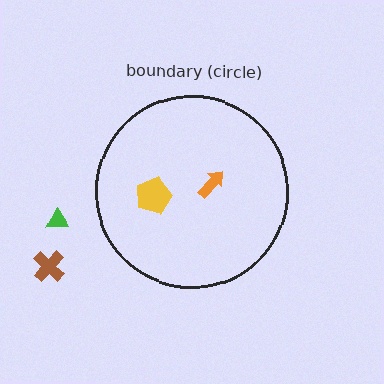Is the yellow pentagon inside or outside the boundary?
Inside.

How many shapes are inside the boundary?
2 inside, 2 outside.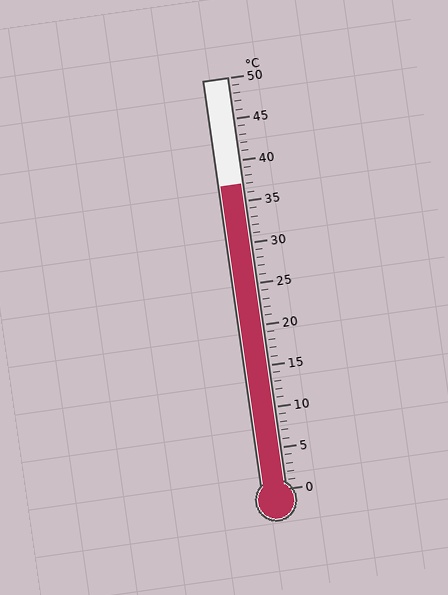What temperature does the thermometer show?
The thermometer shows approximately 37°C.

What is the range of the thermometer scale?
The thermometer scale ranges from 0°C to 50°C.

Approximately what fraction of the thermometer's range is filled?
The thermometer is filled to approximately 75% of its range.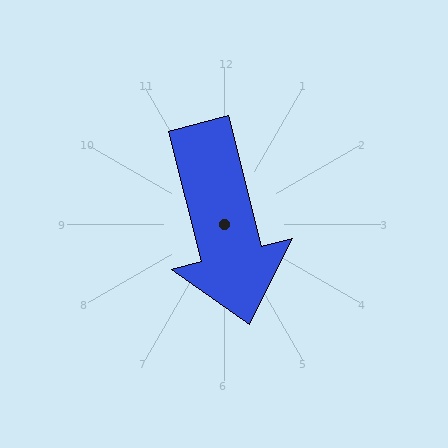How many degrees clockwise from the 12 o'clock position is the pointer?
Approximately 166 degrees.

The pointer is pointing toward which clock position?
Roughly 6 o'clock.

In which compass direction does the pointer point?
South.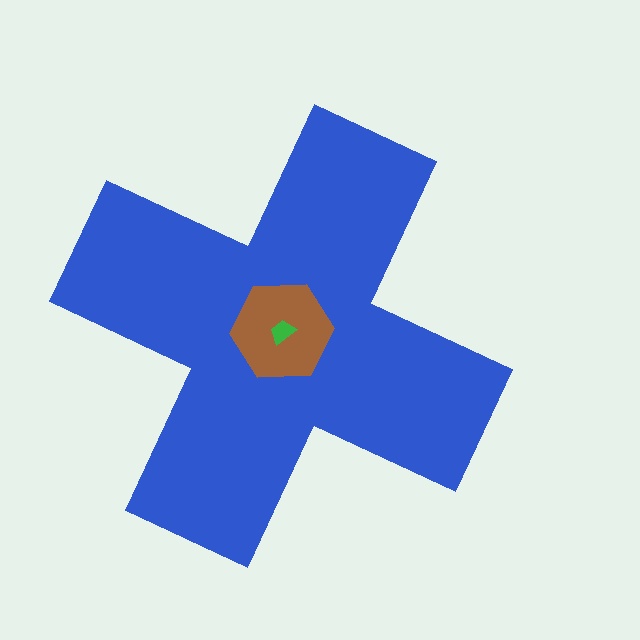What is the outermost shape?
The blue cross.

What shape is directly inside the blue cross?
The brown hexagon.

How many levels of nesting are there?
3.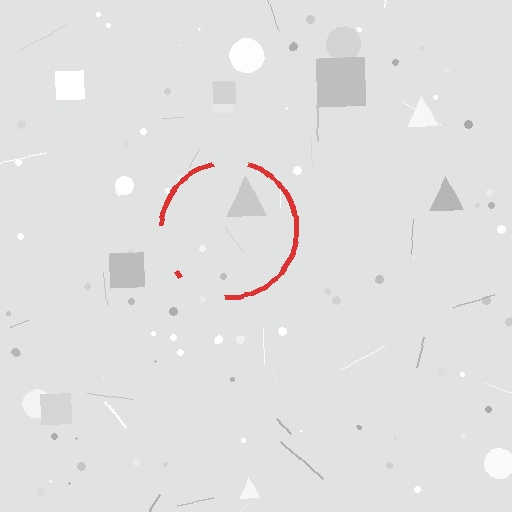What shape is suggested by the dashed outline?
The dashed outline suggests a circle.